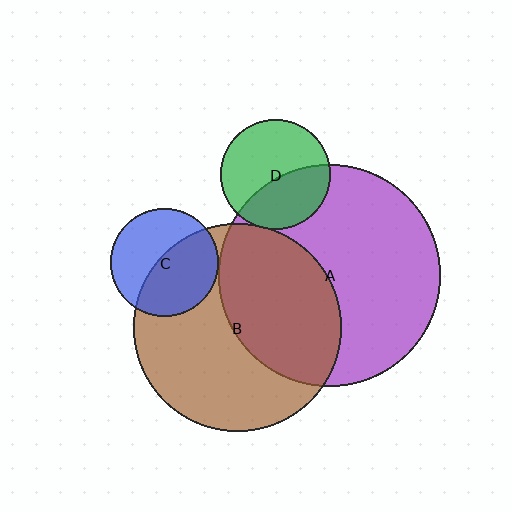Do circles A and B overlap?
Yes.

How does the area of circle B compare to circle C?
Approximately 3.7 times.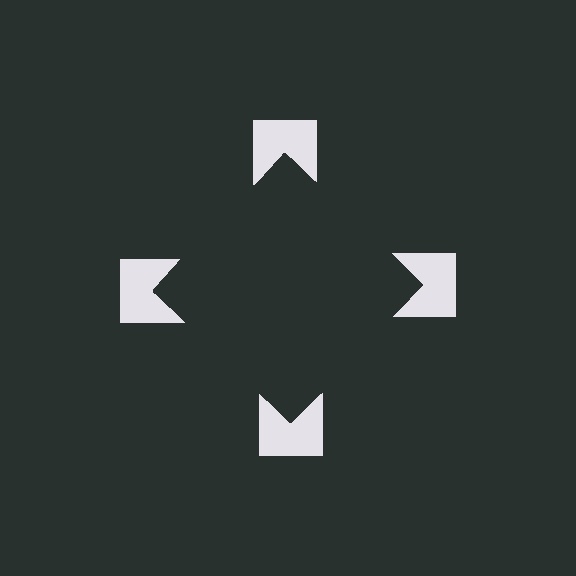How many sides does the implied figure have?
4 sides.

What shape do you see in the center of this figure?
An illusory square — its edges are inferred from the aligned wedge cuts in the notched squares, not physically drawn.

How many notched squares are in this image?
There are 4 — one at each vertex of the illusory square.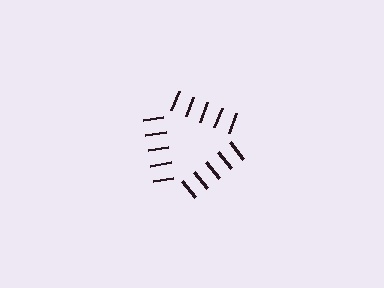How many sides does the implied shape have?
3 sides — the line-ends trace a triangle.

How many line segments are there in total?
15 — 5 along each of the 3 edges.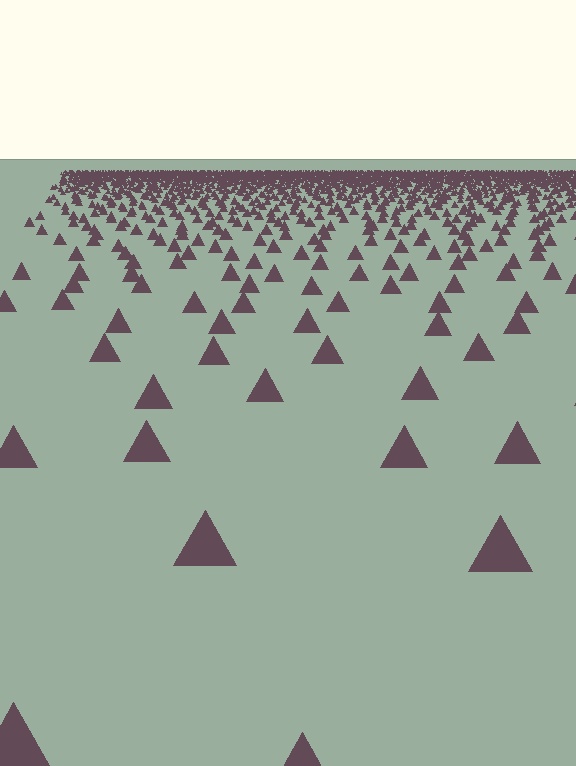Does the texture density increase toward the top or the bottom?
Density increases toward the top.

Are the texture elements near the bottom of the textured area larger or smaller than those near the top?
Larger. Near the bottom, elements are closer to the viewer and appear at a bigger on-screen size.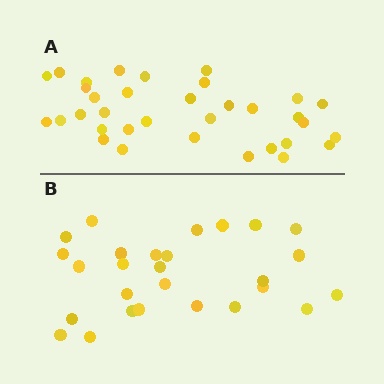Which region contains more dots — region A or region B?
Region A (the top region) has more dots.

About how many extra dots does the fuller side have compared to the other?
Region A has roughly 8 or so more dots than region B.